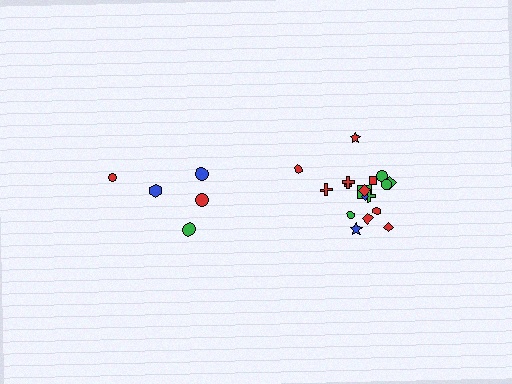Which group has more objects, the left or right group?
The right group.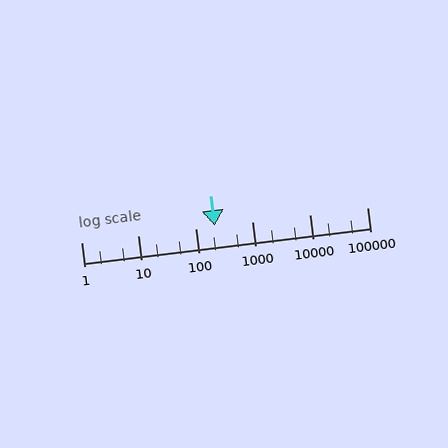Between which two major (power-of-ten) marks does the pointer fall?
The pointer is between 100 and 1000.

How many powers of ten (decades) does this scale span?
The scale spans 5 decades, from 1 to 100000.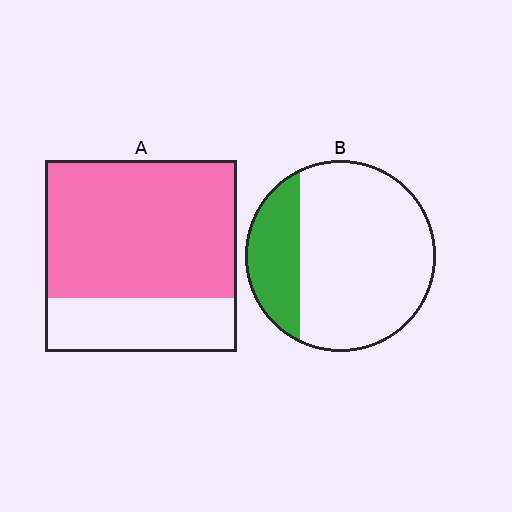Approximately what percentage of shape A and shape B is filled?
A is approximately 70% and B is approximately 25%.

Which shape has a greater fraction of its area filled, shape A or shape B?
Shape A.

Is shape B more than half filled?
No.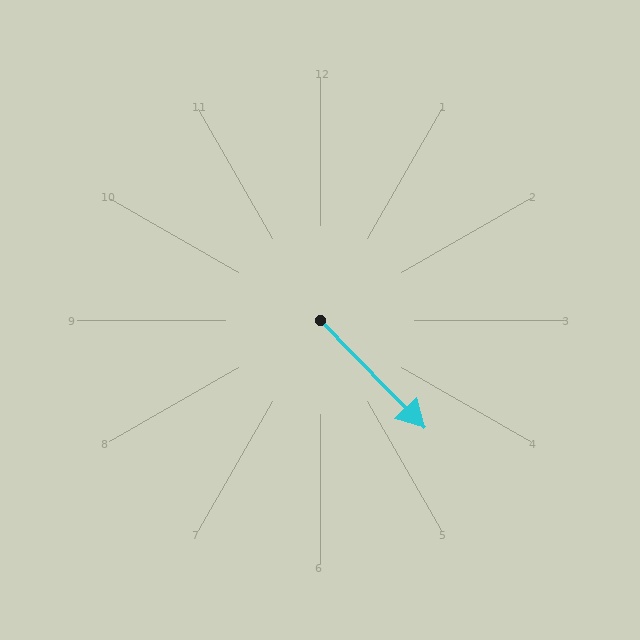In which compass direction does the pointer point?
Southeast.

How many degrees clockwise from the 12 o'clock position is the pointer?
Approximately 136 degrees.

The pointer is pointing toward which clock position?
Roughly 5 o'clock.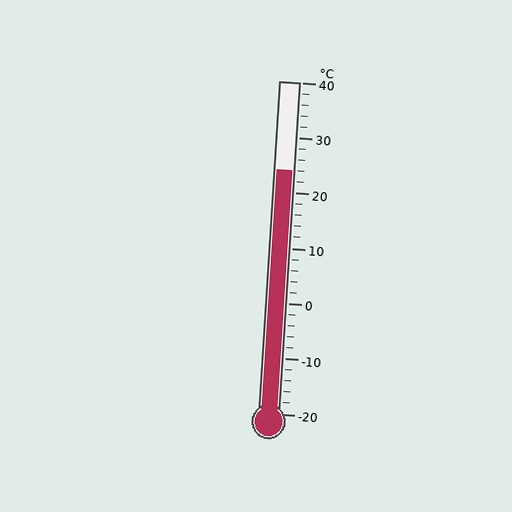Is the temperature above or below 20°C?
The temperature is above 20°C.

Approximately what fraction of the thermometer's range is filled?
The thermometer is filled to approximately 75% of its range.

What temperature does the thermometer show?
The thermometer shows approximately 24°C.